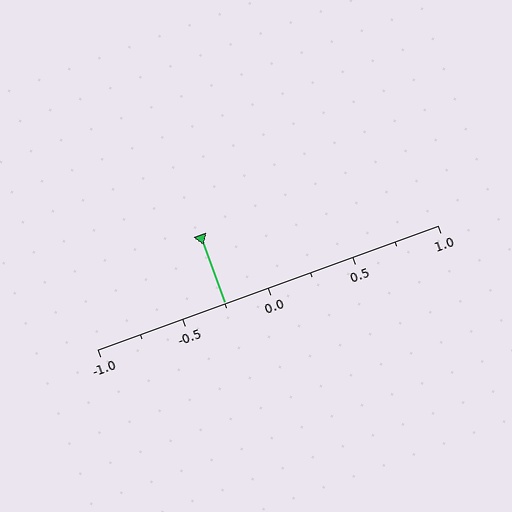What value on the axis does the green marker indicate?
The marker indicates approximately -0.25.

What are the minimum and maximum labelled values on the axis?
The axis runs from -1.0 to 1.0.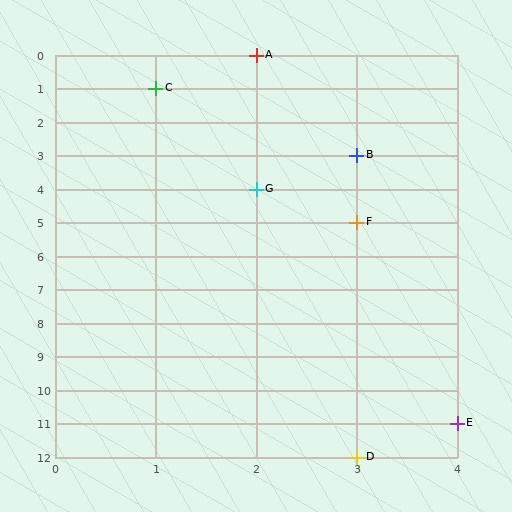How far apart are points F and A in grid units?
Points F and A are 1 column and 5 rows apart (about 5.1 grid units diagonally).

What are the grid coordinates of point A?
Point A is at grid coordinates (2, 0).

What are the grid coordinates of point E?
Point E is at grid coordinates (4, 11).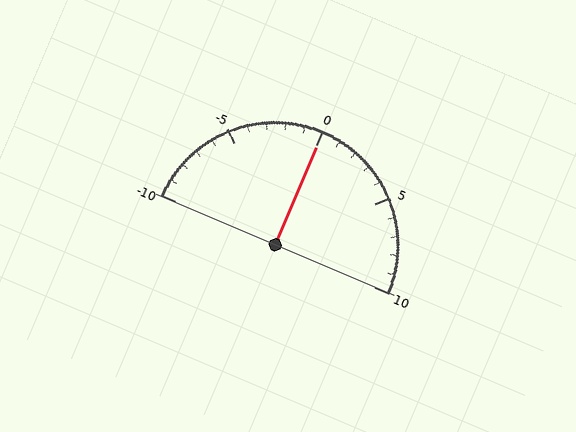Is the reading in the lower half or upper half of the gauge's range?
The reading is in the upper half of the range (-10 to 10).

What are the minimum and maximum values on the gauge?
The gauge ranges from -10 to 10.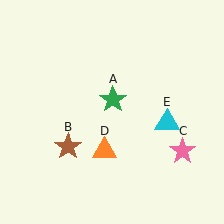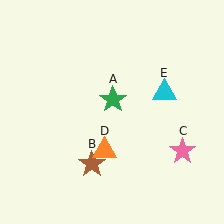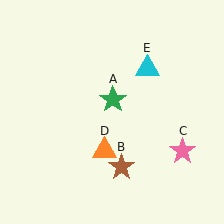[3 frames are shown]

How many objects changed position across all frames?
2 objects changed position: brown star (object B), cyan triangle (object E).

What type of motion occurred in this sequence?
The brown star (object B), cyan triangle (object E) rotated counterclockwise around the center of the scene.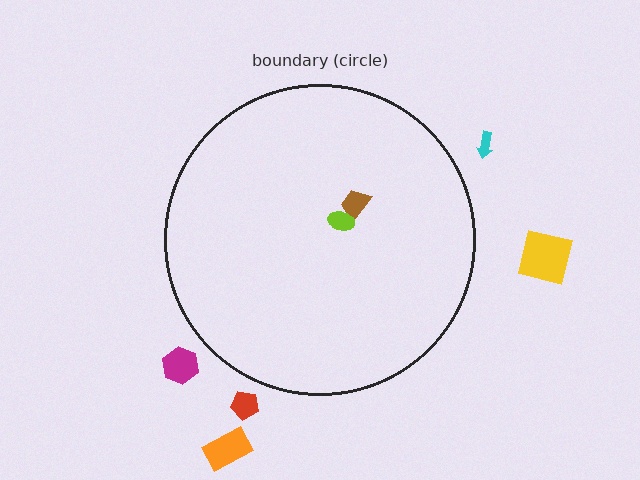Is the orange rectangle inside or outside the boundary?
Outside.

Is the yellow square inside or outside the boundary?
Outside.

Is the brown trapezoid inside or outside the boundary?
Inside.